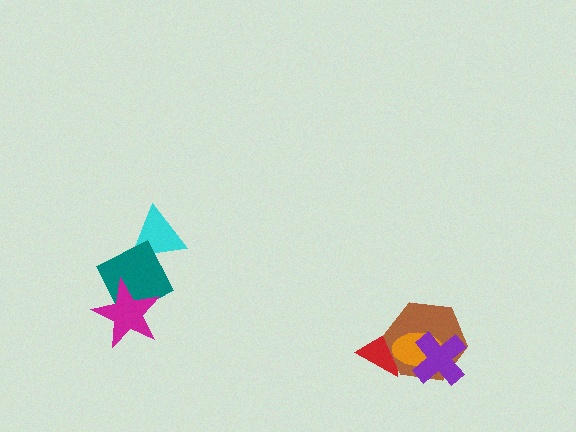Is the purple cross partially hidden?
No, no other shape covers it.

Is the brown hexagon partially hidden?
Yes, it is partially covered by another shape.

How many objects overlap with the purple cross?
2 objects overlap with the purple cross.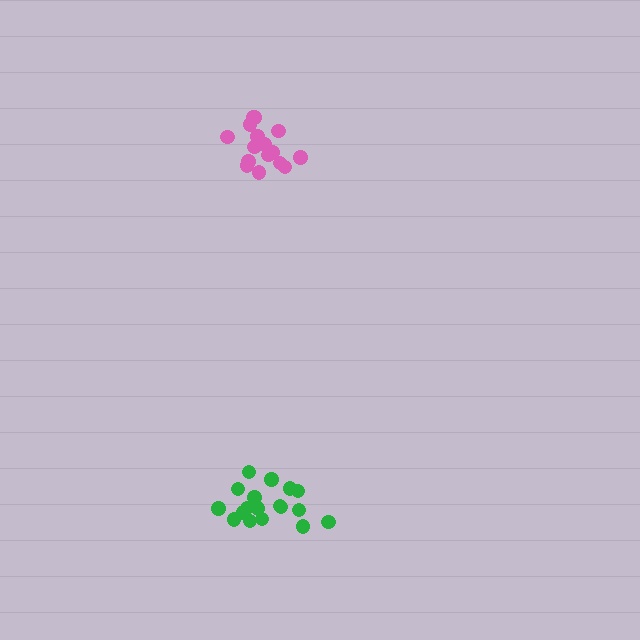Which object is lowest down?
The green cluster is bottommost.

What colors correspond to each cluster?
The clusters are colored: green, pink.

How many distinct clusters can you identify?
There are 2 distinct clusters.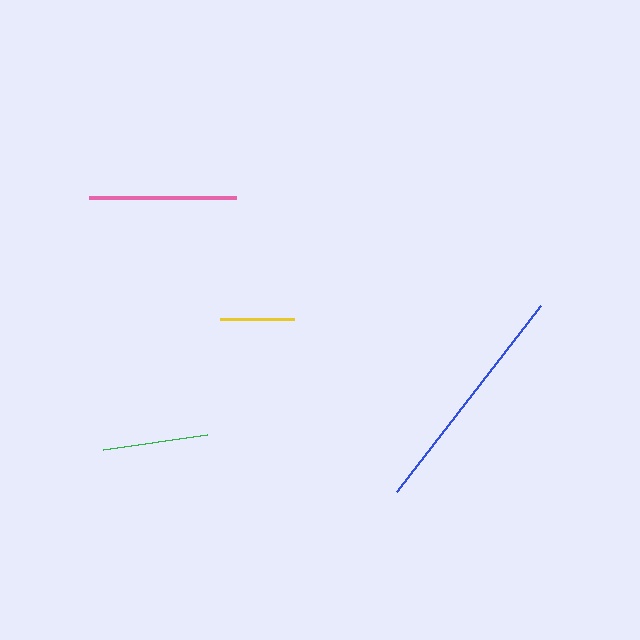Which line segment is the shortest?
The yellow line is the shortest at approximately 74 pixels.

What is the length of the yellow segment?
The yellow segment is approximately 74 pixels long.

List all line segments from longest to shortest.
From longest to shortest: blue, pink, green, yellow.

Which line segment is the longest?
The blue line is the longest at approximately 235 pixels.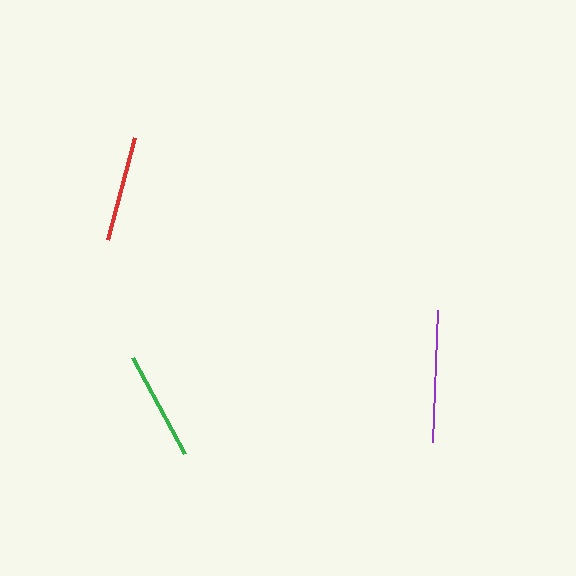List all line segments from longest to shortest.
From longest to shortest: purple, green, red.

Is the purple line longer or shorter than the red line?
The purple line is longer than the red line.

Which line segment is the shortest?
The red line is the shortest at approximately 105 pixels.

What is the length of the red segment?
The red segment is approximately 105 pixels long.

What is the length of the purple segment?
The purple segment is approximately 132 pixels long.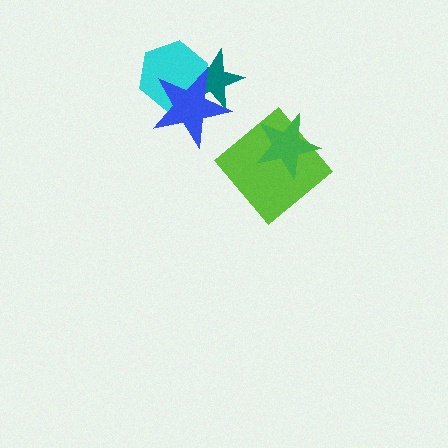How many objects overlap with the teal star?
2 objects overlap with the teal star.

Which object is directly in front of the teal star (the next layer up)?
The cyan hexagon is directly in front of the teal star.